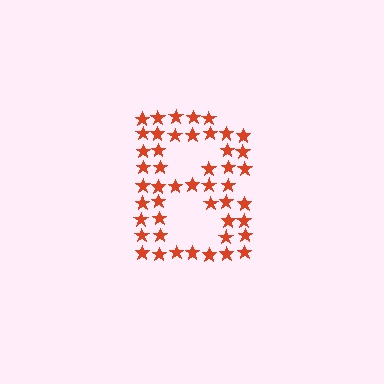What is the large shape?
The large shape is the letter B.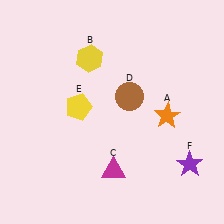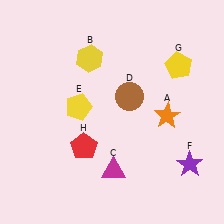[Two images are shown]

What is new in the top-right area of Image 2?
A yellow pentagon (G) was added in the top-right area of Image 2.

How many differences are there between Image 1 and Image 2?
There are 2 differences between the two images.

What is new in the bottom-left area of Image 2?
A red pentagon (H) was added in the bottom-left area of Image 2.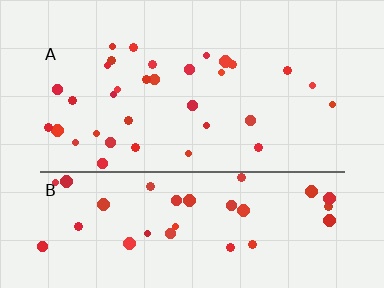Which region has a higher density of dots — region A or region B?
B (the bottom).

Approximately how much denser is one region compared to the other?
Approximately 1.1× — region B over region A.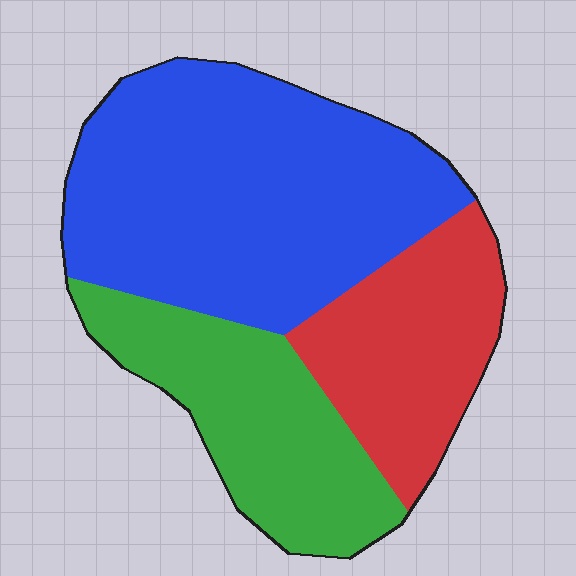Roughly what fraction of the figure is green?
Green takes up about one quarter (1/4) of the figure.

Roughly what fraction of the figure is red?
Red takes up between a sixth and a third of the figure.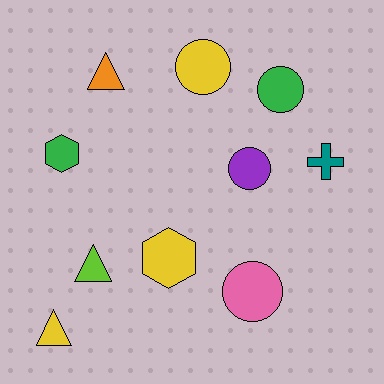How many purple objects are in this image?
There is 1 purple object.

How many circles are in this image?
There are 4 circles.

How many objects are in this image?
There are 10 objects.